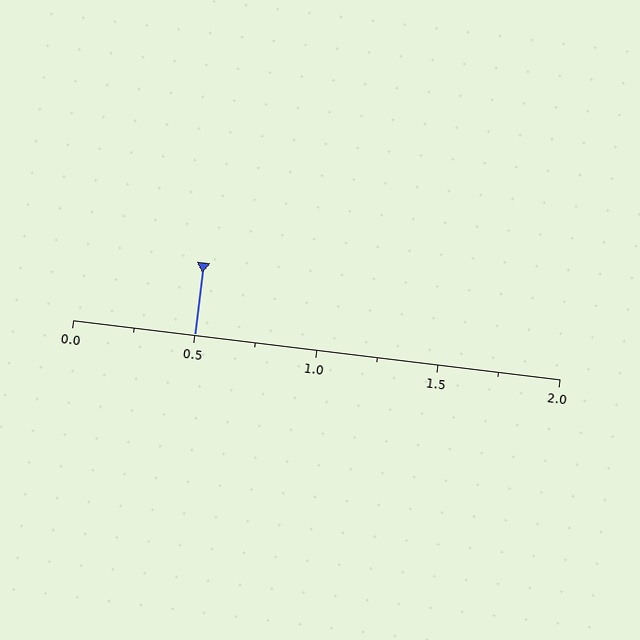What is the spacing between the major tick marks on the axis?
The major ticks are spaced 0.5 apart.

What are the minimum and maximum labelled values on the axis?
The axis runs from 0.0 to 2.0.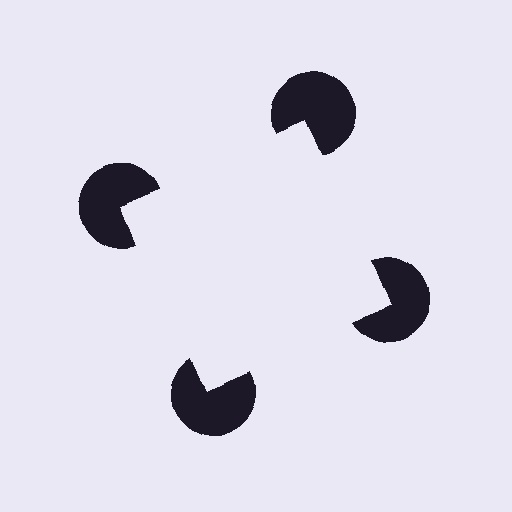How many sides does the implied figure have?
4 sides.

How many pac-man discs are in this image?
There are 4 — one at each vertex of the illusory square.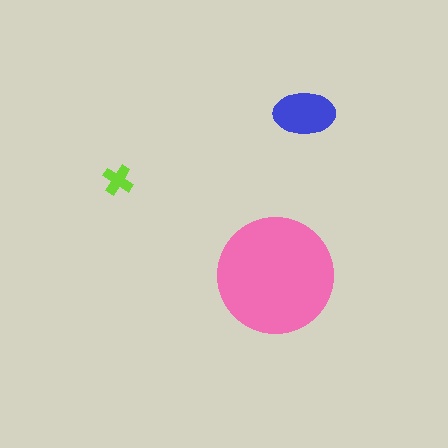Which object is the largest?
The pink circle.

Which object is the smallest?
The lime cross.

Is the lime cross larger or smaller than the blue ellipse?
Smaller.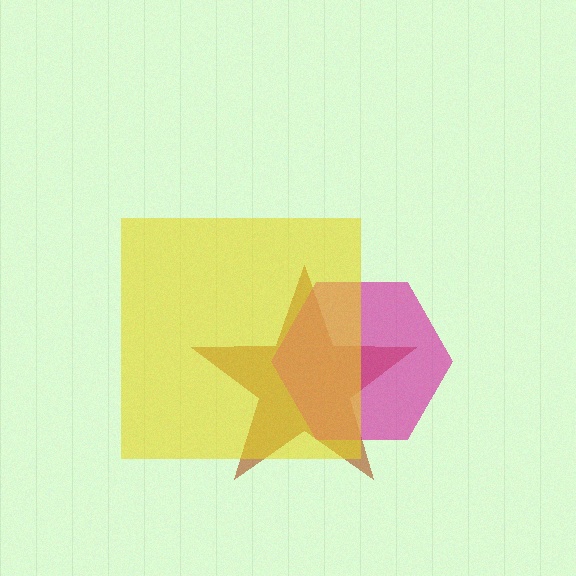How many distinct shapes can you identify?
There are 3 distinct shapes: a brown star, a magenta hexagon, a yellow square.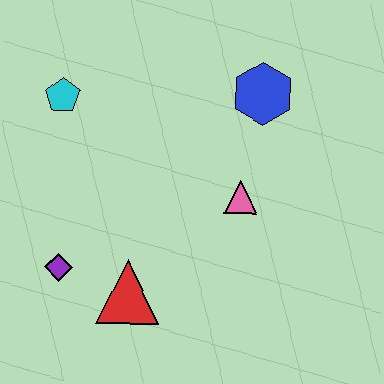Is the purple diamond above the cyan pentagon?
No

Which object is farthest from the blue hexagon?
The purple diamond is farthest from the blue hexagon.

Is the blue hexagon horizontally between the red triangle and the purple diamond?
No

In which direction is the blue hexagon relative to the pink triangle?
The blue hexagon is above the pink triangle.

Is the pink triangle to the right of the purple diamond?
Yes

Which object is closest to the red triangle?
The purple diamond is closest to the red triangle.